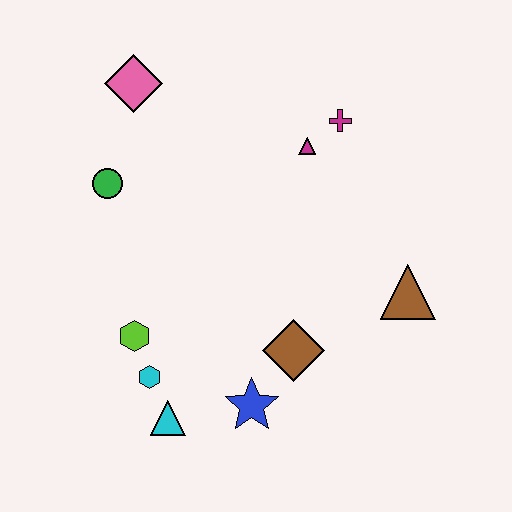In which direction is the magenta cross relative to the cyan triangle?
The magenta cross is above the cyan triangle.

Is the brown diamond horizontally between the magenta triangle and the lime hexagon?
Yes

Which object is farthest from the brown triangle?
The pink diamond is farthest from the brown triangle.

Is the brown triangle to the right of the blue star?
Yes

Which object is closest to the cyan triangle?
The cyan hexagon is closest to the cyan triangle.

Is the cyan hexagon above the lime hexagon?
No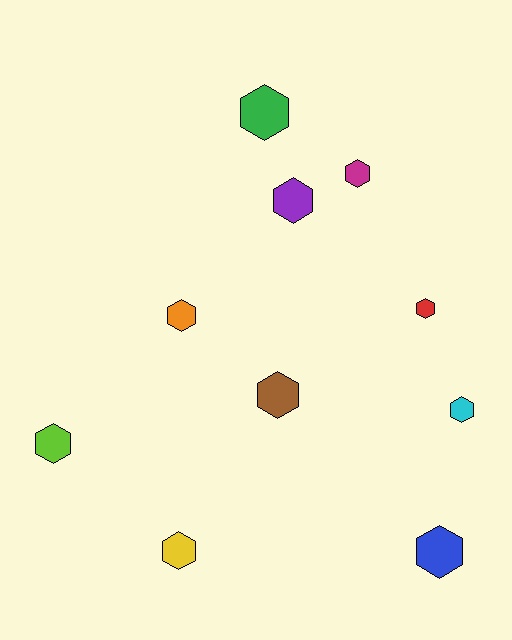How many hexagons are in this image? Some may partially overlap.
There are 10 hexagons.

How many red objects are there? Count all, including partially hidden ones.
There is 1 red object.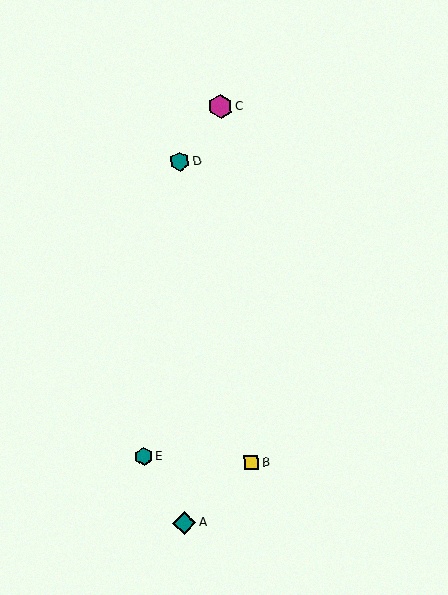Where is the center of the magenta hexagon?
The center of the magenta hexagon is at (221, 107).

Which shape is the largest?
The magenta hexagon (labeled C) is the largest.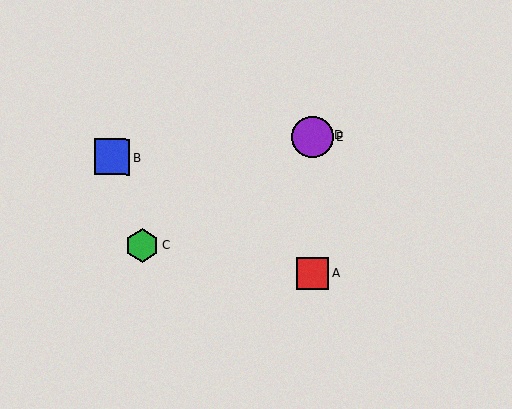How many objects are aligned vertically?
3 objects (A, D, E) are aligned vertically.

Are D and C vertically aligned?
No, D is at x≈313 and C is at x≈142.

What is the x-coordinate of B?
Object B is at x≈112.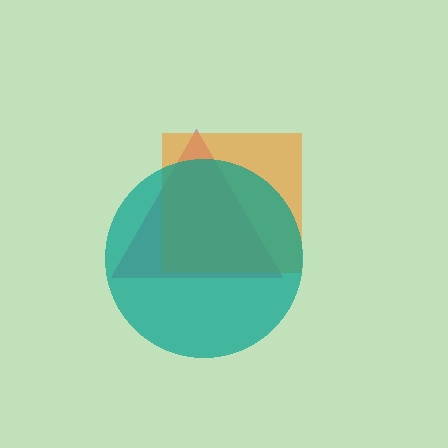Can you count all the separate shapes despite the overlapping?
Yes, there are 3 separate shapes.